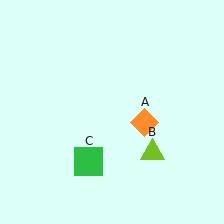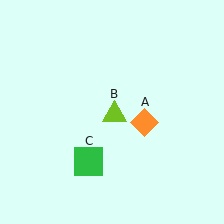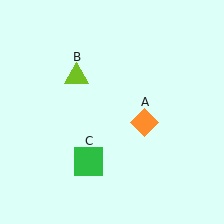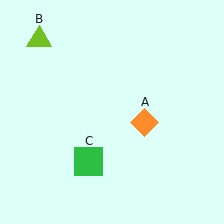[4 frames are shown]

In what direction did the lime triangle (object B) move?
The lime triangle (object B) moved up and to the left.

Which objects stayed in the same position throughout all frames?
Orange diamond (object A) and green square (object C) remained stationary.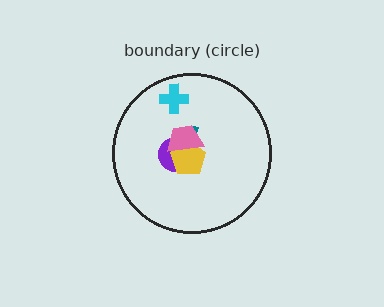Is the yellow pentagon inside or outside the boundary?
Inside.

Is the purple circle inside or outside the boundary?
Inside.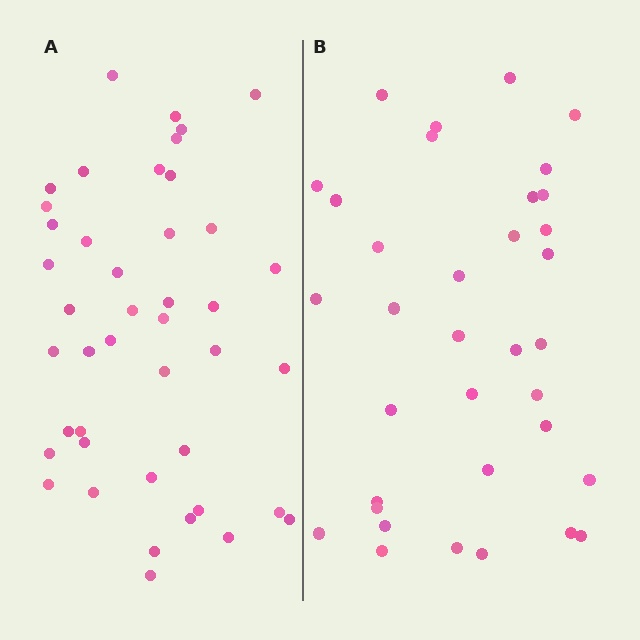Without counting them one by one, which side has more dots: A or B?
Region A (the left region) has more dots.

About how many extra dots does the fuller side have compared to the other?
Region A has roughly 8 or so more dots than region B.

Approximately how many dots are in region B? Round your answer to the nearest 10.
About 40 dots. (The exact count is 35, which rounds to 40.)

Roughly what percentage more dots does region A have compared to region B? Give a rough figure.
About 25% more.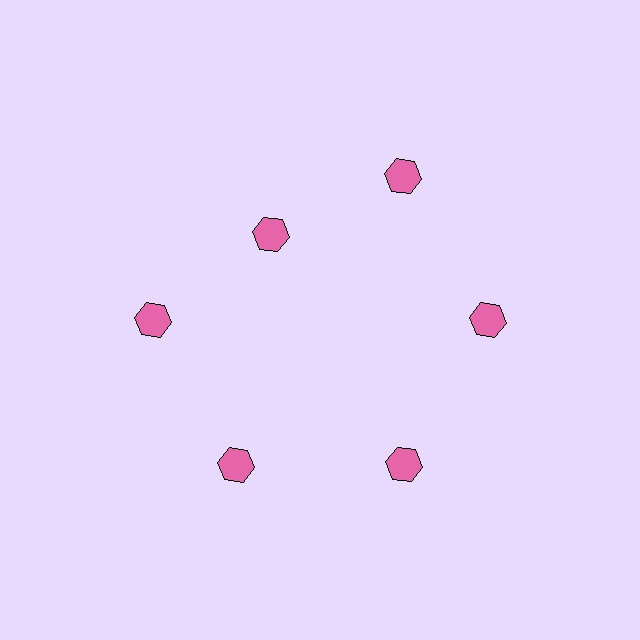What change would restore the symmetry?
The symmetry would be restored by moving it outward, back onto the ring so that all 6 hexagons sit at equal angles and equal distance from the center.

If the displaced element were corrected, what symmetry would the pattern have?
It would have 6-fold rotational symmetry — the pattern would map onto itself every 60 degrees.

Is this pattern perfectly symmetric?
No. The 6 pink hexagons are arranged in a ring, but one element near the 11 o'clock position is pulled inward toward the center, breaking the 6-fold rotational symmetry.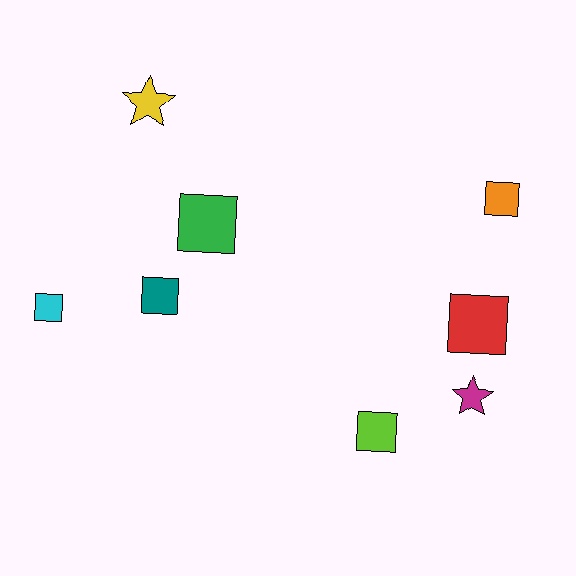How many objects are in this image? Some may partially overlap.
There are 8 objects.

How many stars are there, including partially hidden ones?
There are 2 stars.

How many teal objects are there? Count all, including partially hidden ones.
There is 1 teal object.